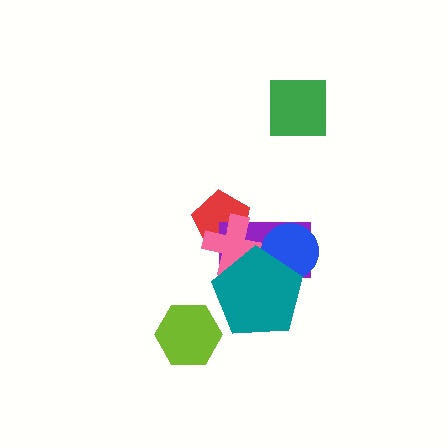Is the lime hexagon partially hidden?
No, no other shape covers it.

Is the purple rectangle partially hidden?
Yes, it is partially covered by another shape.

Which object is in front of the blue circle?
The teal pentagon is in front of the blue circle.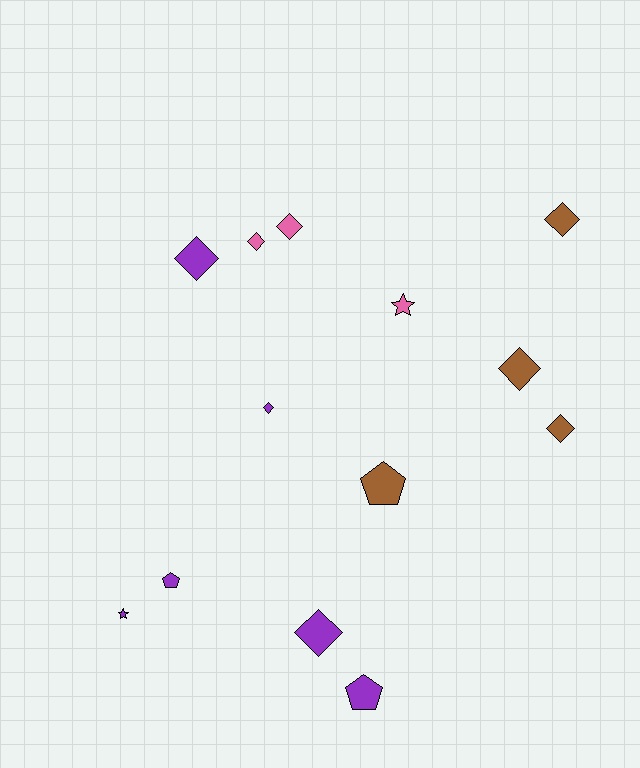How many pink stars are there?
There is 1 pink star.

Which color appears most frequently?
Purple, with 6 objects.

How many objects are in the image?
There are 13 objects.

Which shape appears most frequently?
Diamond, with 8 objects.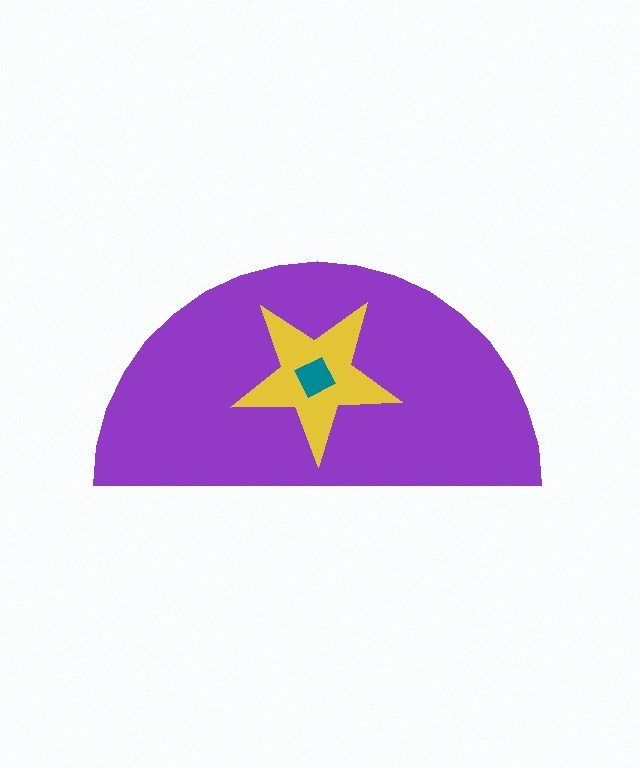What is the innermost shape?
The teal diamond.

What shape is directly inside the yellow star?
The teal diamond.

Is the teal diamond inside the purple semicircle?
Yes.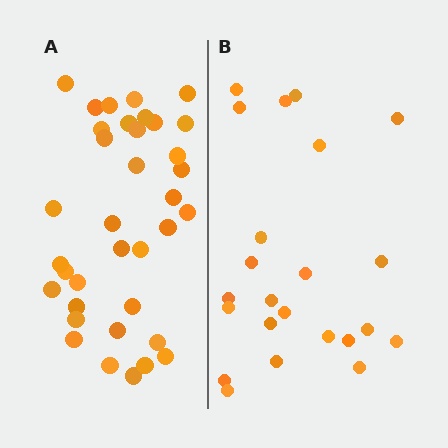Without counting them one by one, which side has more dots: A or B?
Region A (the left region) has more dots.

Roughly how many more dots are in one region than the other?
Region A has approximately 15 more dots than region B.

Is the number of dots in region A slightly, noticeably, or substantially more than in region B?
Region A has substantially more. The ratio is roughly 1.6 to 1.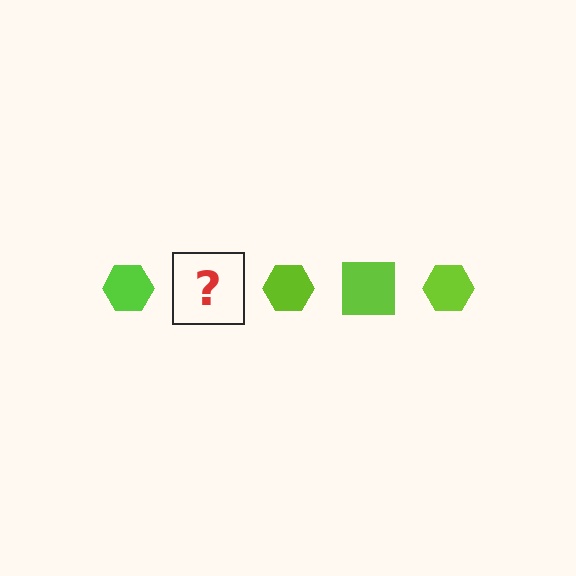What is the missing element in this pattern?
The missing element is a lime square.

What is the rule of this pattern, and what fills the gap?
The rule is that the pattern cycles through hexagon, square shapes in lime. The gap should be filled with a lime square.